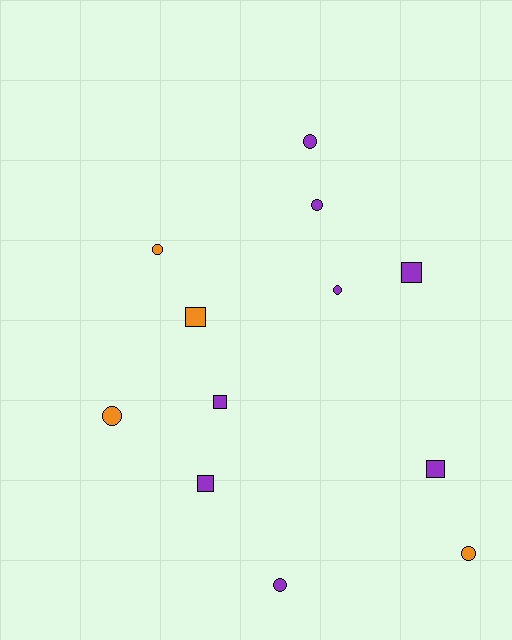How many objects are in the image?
There are 12 objects.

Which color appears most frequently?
Purple, with 8 objects.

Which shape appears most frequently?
Circle, with 7 objects.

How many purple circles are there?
There are 4 purple circles.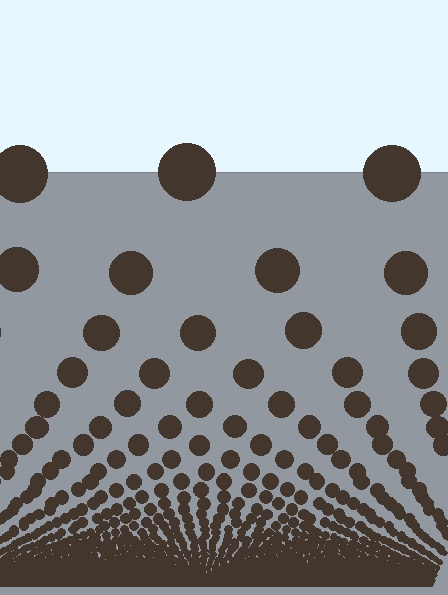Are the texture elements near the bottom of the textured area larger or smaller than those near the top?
Smaller. The gradient is inverted — elements near the bottom are smaller and denser.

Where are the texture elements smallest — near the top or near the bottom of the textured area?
Near the bottom.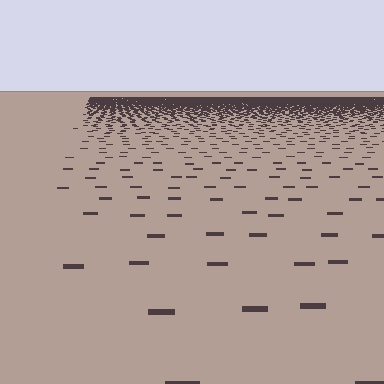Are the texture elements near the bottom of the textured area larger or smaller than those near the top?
Larger. Near the bottom, elements are closer to the viewer and appear at a bigger on-screen size.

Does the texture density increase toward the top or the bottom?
Density increases toward the top.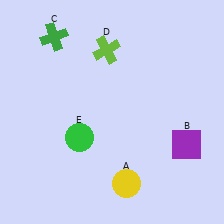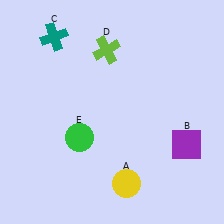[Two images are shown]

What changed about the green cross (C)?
In Image 1, C is green. In Image 2, it changed to teal.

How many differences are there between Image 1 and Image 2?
There is 1 difference between the two images.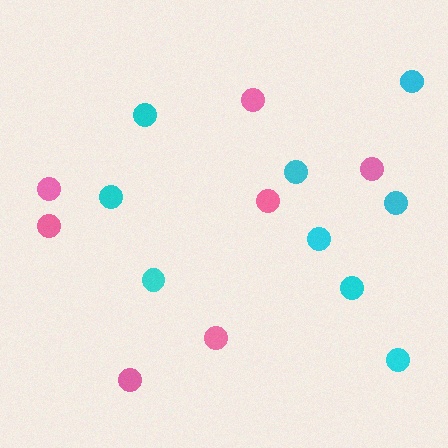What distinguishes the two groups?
There are 2 groups: one group of cyan circles (9) and one group of pink circles (7).